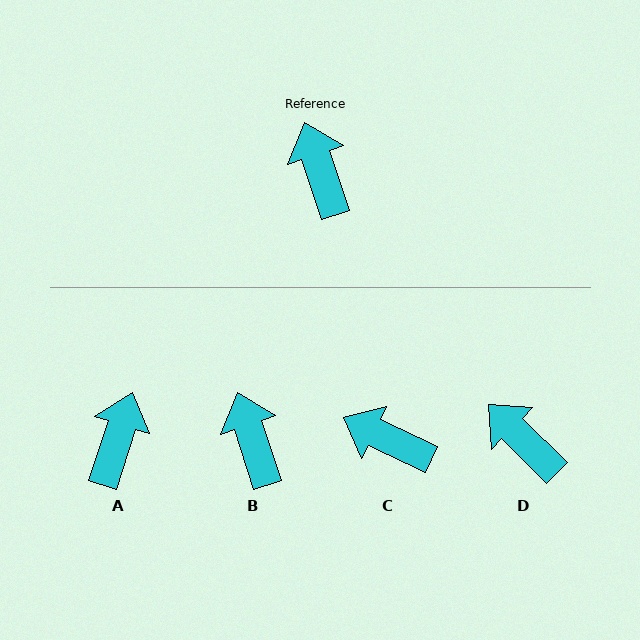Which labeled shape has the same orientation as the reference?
B.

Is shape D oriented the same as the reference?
No, it is off by about 27 degrees.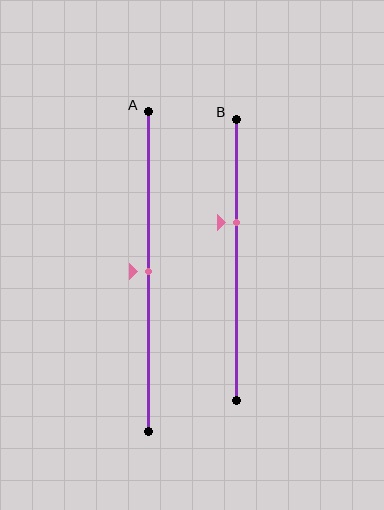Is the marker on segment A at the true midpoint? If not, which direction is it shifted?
Yes, the marker on segment A is at the true midpoint.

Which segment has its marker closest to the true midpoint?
Segment A has its marker closest to the true midpoint.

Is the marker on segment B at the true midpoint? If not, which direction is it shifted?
No, the marker on segment B is shifted upward by about 13% of the segment length.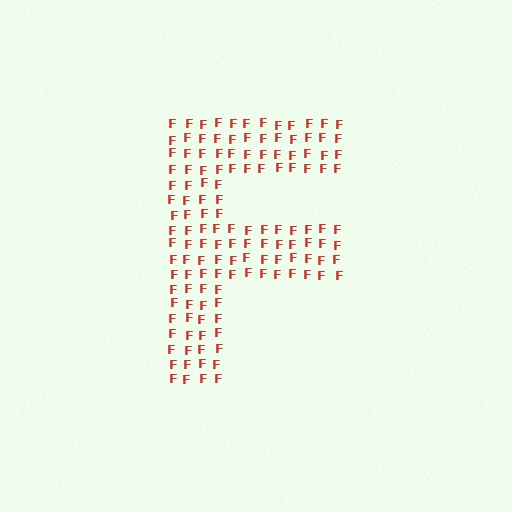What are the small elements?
The small elements are letter F's.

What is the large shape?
The large shape is the letter F.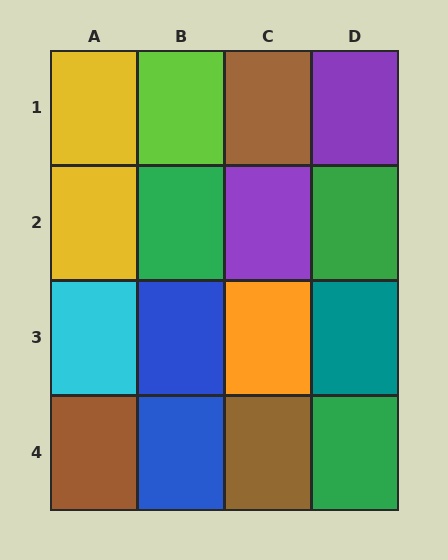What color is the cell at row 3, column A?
Cyan.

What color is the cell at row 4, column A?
Brown.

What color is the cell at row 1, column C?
Brown.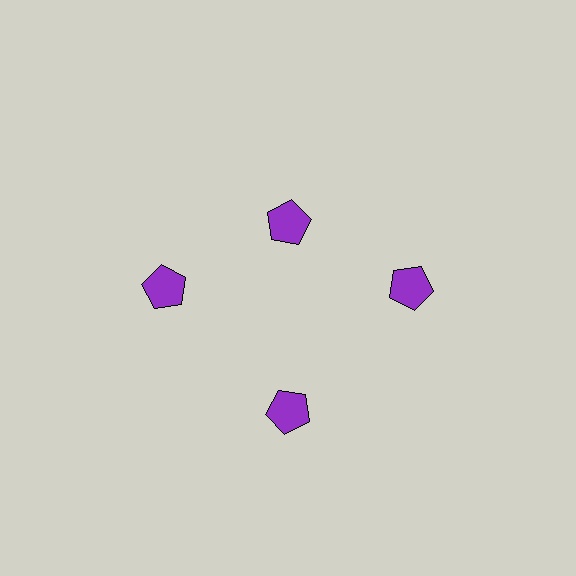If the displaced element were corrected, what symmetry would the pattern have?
It would have 4-fold rotational symmetry — the pattern would map onto itself every 90 degrees.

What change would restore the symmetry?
The symmetry would be restored by moving it outward, back onto the ring so that all 4 pentagons sit at equal angles and equal distance from the center.